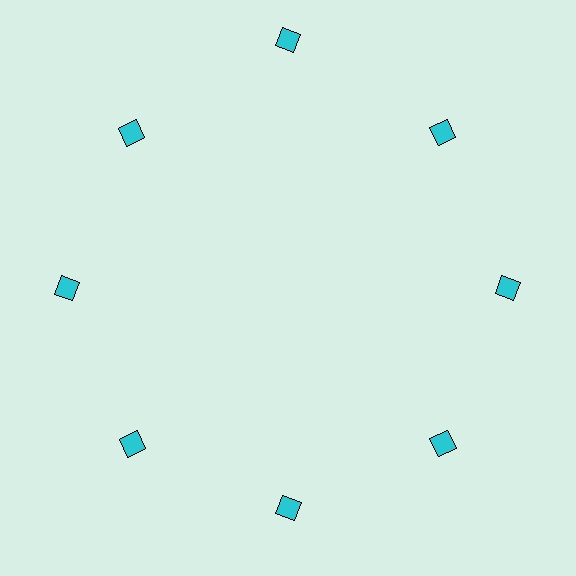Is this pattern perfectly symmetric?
No. The 8 cyan squares are arranged in a ring, but one element near the 12 o'clock position is pushed outward from the center, breaking the 8-fold rotational symmetry.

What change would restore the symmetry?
The symmetry would be restored by moving it inward, back onto the ring so that all 8 squares sit at equal angles and equal distance from the center.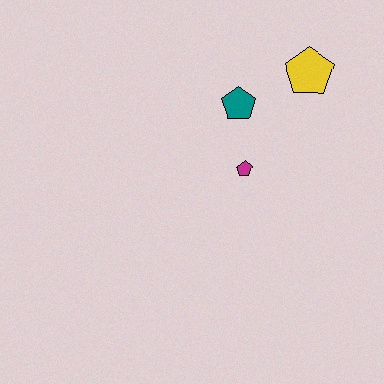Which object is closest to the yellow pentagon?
The teal pentagon is closest to the yellow pentagon.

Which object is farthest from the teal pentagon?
The yellow pentagon is farthest from the teal pentagon.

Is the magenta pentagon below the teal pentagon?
Yes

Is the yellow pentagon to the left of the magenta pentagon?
No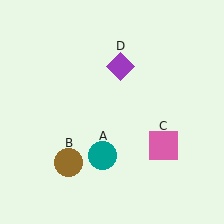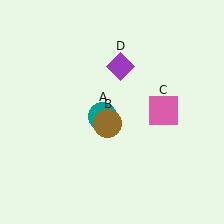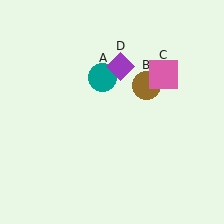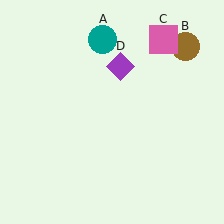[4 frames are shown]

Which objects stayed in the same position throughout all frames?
Purple diamond (object D) remained stationary.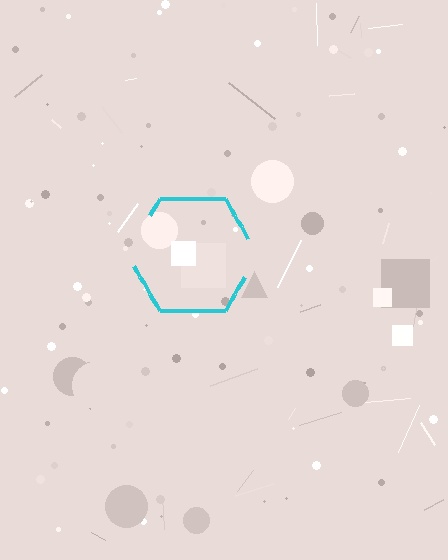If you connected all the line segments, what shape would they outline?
They would outline a hexagon.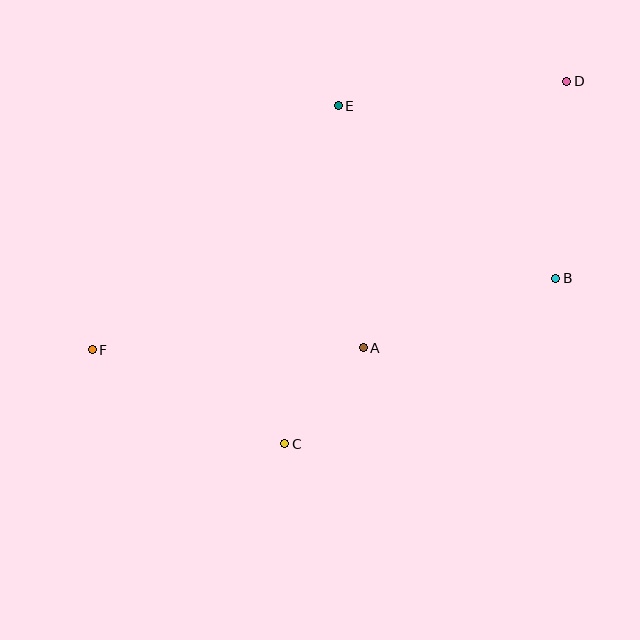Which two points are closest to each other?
Points A and C are closest to each other.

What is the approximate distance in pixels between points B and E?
The distance between B and E is approximately 278 pixels.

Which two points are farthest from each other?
Points D and F are farthest from each other.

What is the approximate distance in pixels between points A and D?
The distance between A and D is approximately 335 pixels.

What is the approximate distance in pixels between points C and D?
The distance between C and D is approximately 459 pixels.